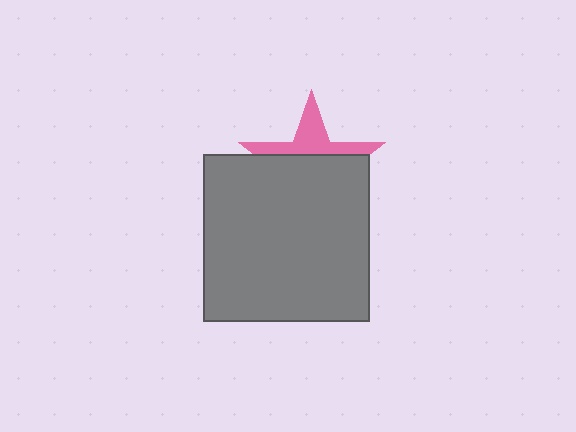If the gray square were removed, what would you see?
You would see the complete pink star.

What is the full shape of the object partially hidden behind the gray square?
The partially hidden object is a pink star.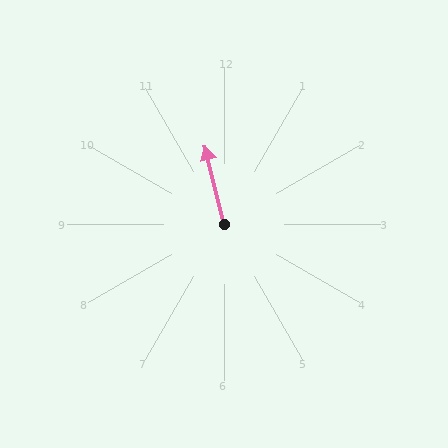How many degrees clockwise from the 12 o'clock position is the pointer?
Approximately 346 degrees.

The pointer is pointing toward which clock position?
Roughly 12 o'clock.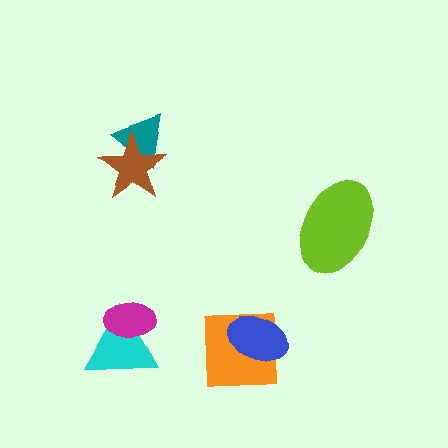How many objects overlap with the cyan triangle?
1 object overlaps with the cyan triangle.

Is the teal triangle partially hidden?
Yes, it is partially covered by another shape.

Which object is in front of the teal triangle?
The brown star is in front of the teal triangle.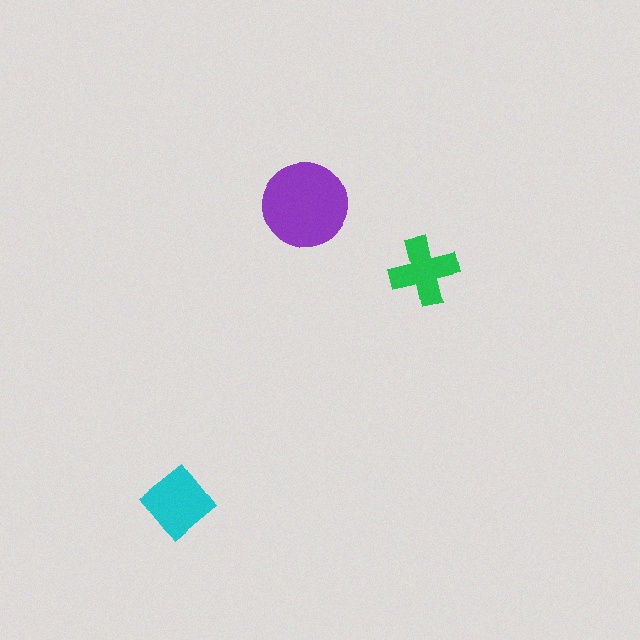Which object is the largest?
The purple circle.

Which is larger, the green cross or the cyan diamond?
The cyan diamond.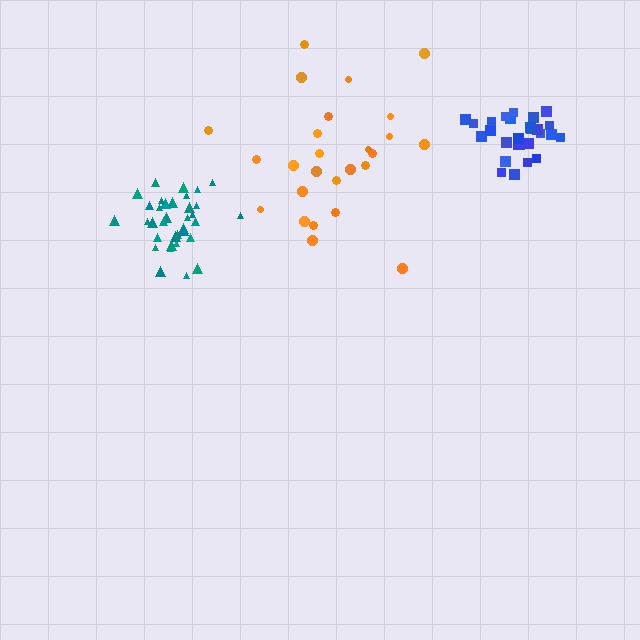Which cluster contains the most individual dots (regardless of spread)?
Teal (35).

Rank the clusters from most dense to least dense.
teal, blue, orange.